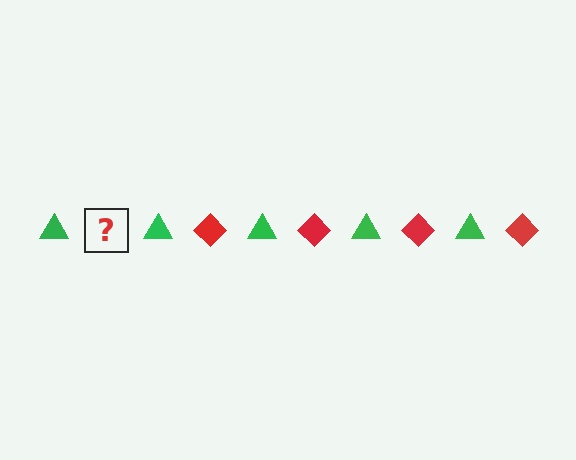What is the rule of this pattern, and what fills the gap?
The rule is that the pattern alternates between green triangle and red diamond. The gap should be filled with a red diamond.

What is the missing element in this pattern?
The missing element is a red diamond.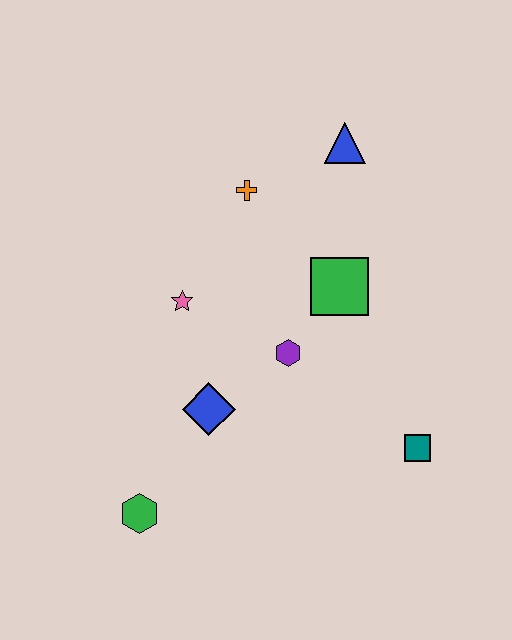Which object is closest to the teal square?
The purple hexagon is closest to the teal square.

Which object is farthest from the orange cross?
The green hexagon is farthest from the orange cross.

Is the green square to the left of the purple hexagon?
No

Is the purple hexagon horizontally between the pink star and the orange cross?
No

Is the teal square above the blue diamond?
No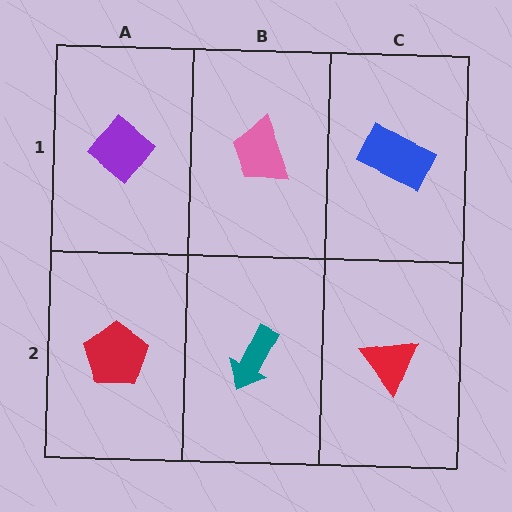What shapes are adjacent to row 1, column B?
A teal arrow (row 2, column B), a purple diamond (row 1, column A), a blue rectangle (row 1, column C).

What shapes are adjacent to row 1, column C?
A red triangle (row 2, column C), a pink trapezoid (row 1, column B).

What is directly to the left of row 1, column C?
A pink trapezoid.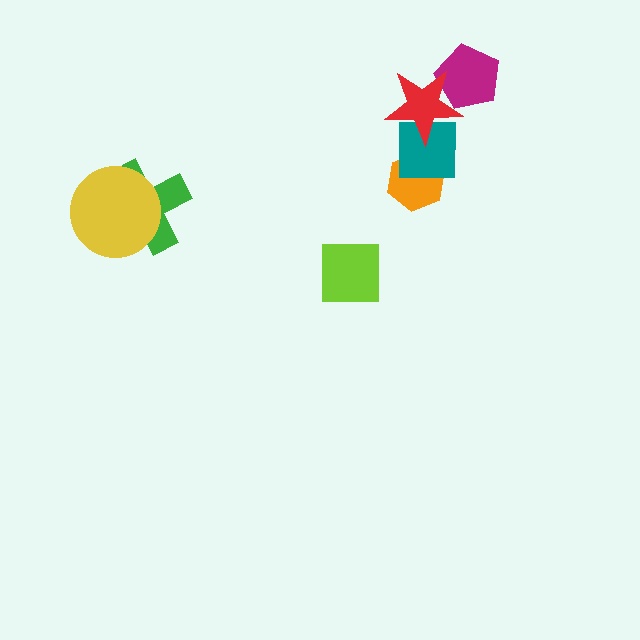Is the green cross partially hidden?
Yes, it is partially covered by another shape.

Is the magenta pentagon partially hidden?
Yes, it is partially covered by another shape.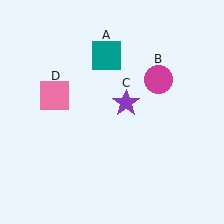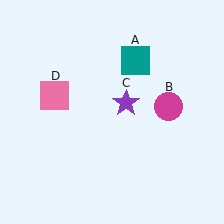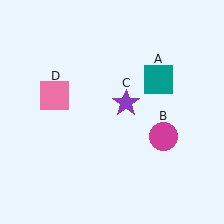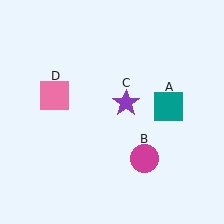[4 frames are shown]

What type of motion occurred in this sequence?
The teal square (object A), magenta circle (object B) rotated clockwise around the center of the scene.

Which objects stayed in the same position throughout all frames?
Purple star (object C) and pink square (object D) remained stationary.